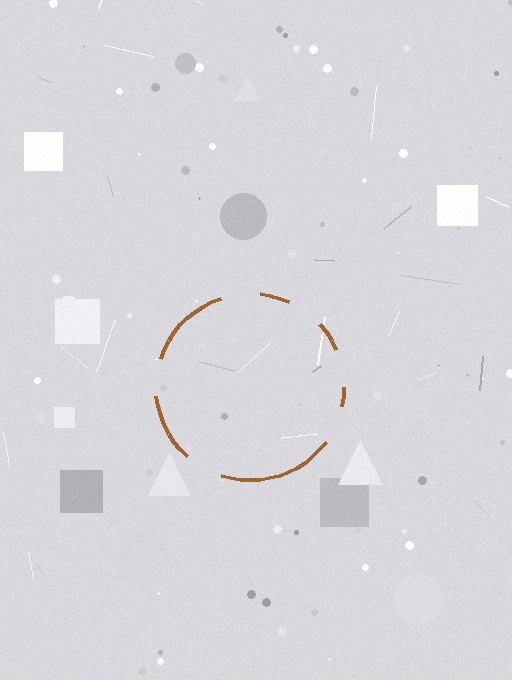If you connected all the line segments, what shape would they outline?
They would outline a circle.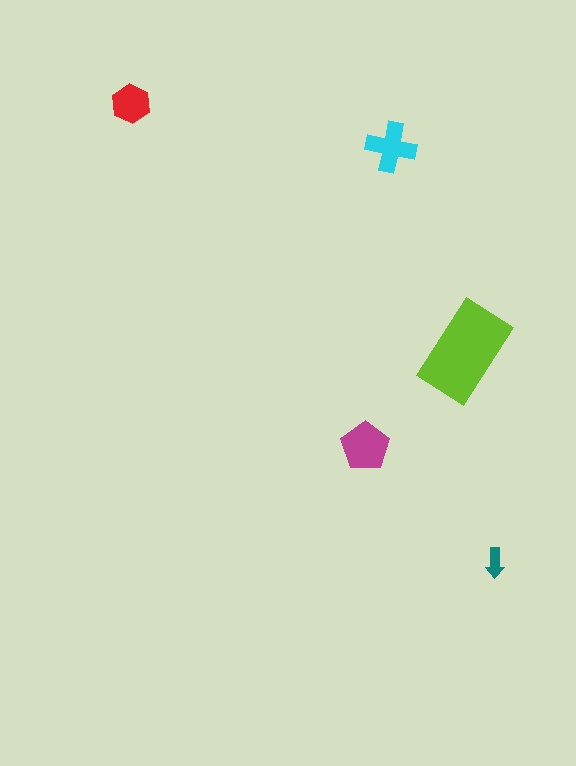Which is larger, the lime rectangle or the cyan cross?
The lime rectangle.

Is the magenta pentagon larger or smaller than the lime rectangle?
Smaller.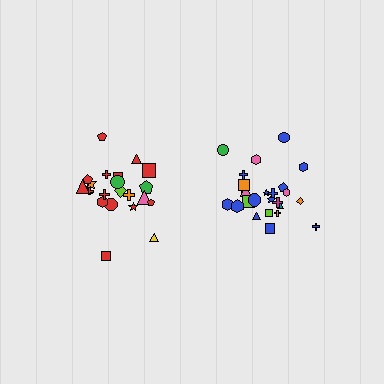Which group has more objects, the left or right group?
The right group.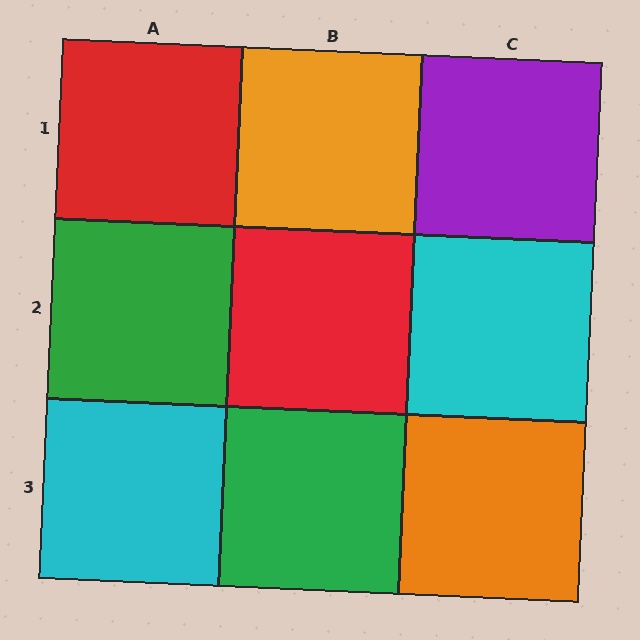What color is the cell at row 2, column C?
Cyan.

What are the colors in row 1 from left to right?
Red, orange, purple.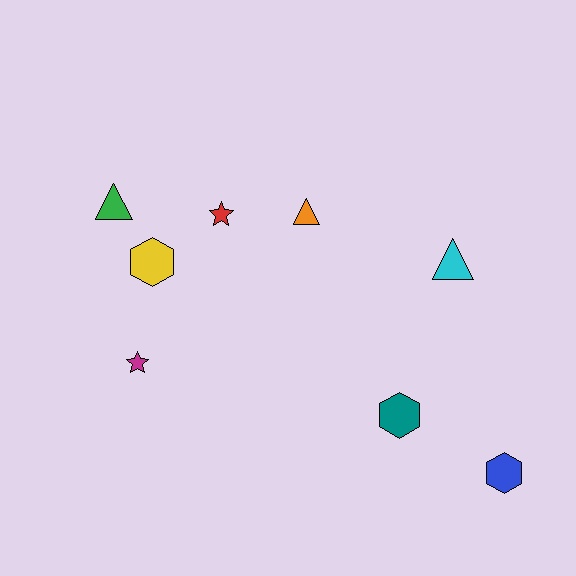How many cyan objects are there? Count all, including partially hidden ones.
There is 1 cyan object.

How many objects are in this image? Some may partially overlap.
There are 8 objects.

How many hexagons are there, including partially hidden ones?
There are 3 hexagons.